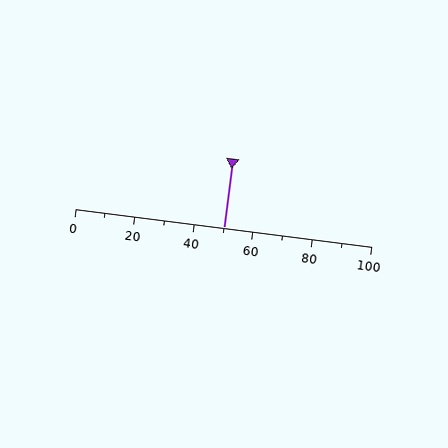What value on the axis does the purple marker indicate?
The marker indicates approximately 50.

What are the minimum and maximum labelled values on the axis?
The axis runs from 0 to 100.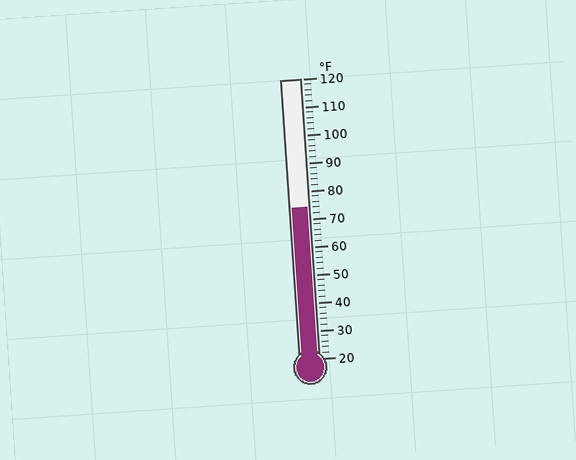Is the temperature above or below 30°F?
The temperature is above 30°F.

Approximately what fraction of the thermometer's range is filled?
The thermometer is filled to approximately 55% of its range.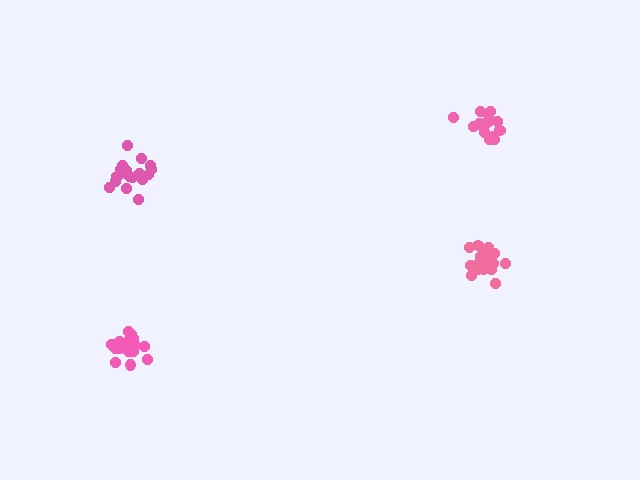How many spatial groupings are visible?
There are 4 spatial groupings.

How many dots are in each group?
Group 1: 20 dots, Group 2: 18 dots, Group 3: 20 dots, Group 4: 16 dots (74 total).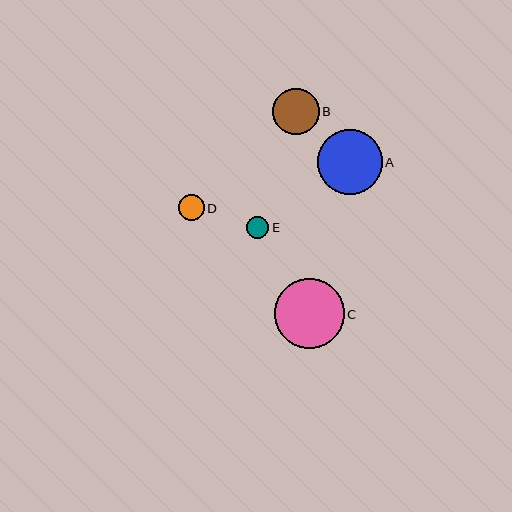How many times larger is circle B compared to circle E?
Circle B is approximately 2.1 times the size of circle E.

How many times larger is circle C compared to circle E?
Circle C is approximately 3.2 times the size of circle E.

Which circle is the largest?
Circle C is the largest with a size of approximately 70 pixels.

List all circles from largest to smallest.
From largest to smallest: C, A, B, D, E.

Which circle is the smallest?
Circle E is the smallest with a size of approximately 22 pixels.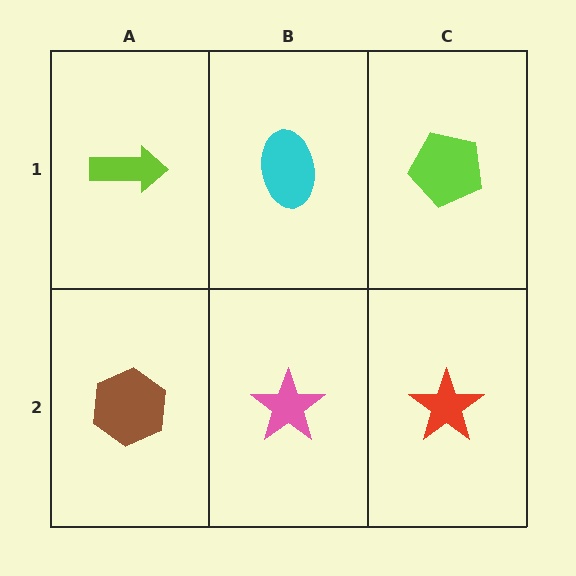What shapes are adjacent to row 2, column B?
A cyan ellipse (row 1, column B), a brown hexagon (row 2, column A), a red star (row 2, column C).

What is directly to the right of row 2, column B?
A red star.